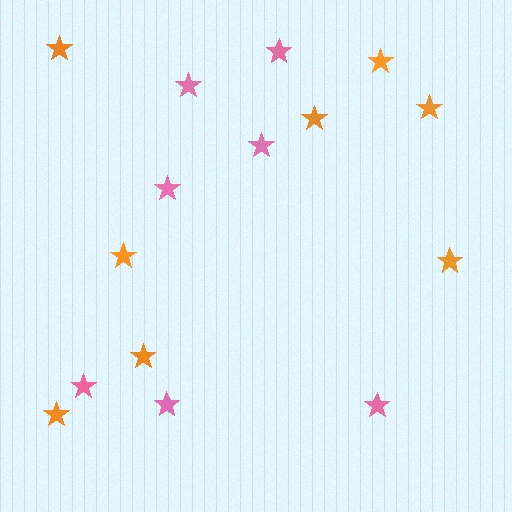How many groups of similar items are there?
There are 2 groups: one group of pink stars (7) and one group of orange stars (8).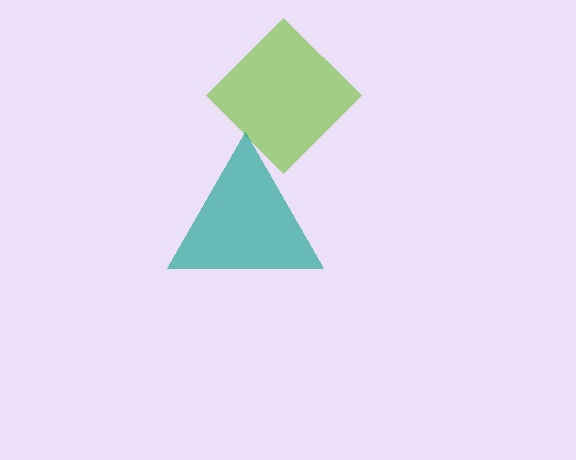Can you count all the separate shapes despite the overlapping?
Yes, there are 2 separate shapes.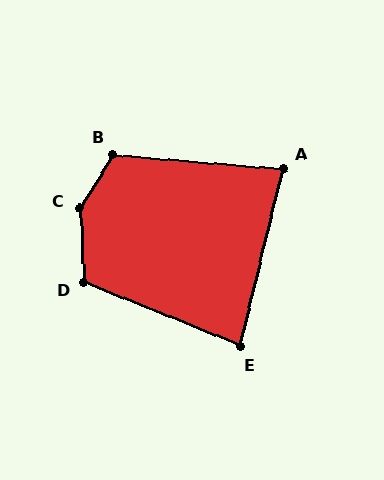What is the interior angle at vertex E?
Approximately 82 degrees (acute).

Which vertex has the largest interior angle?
C, at approximately 145 degrees.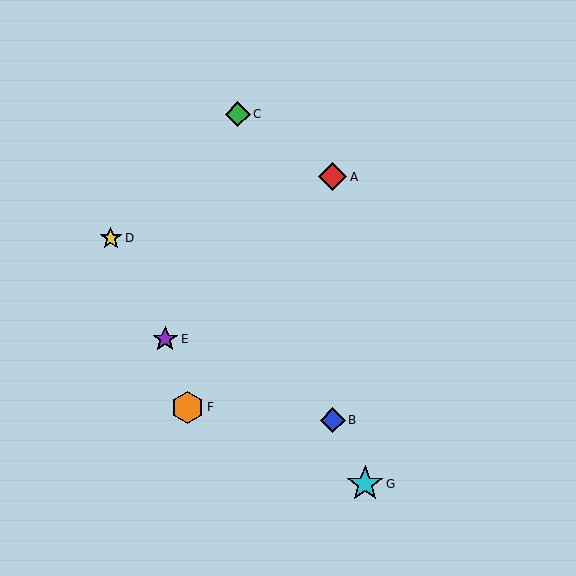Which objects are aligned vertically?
Objects A, B are aligned vertically.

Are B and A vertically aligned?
Yes, both are at x≈333.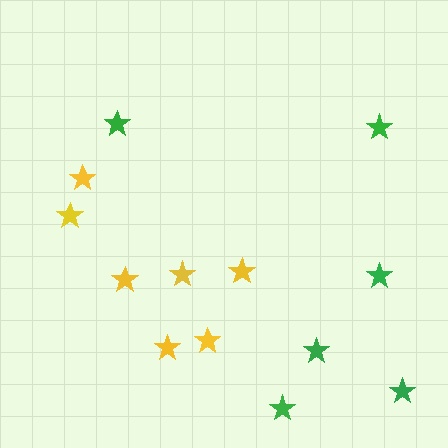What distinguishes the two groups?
There are 2 groups: one group of yellow stars (7) and one group of green stars (6).